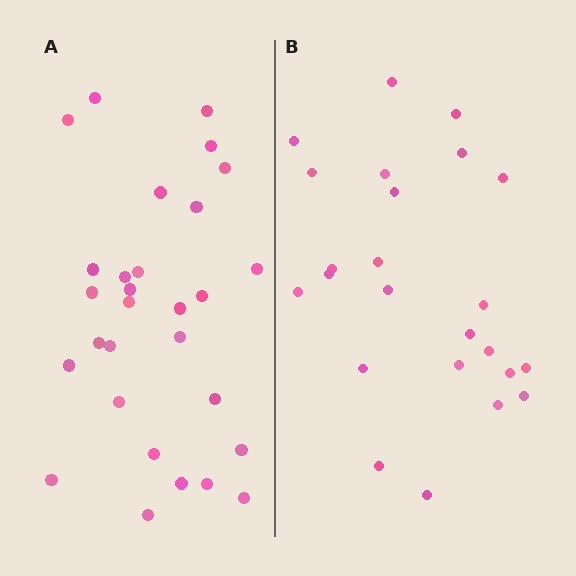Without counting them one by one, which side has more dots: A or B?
Region A (the left region) has more dots.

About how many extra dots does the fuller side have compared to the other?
Region A has about 5 more dots than region B.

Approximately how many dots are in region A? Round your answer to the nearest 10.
About 30 dots. (The exact count is 29, which rounds to 30.)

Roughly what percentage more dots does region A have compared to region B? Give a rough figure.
About 20% more.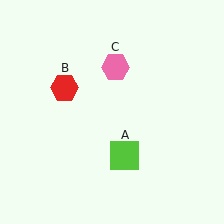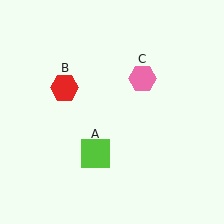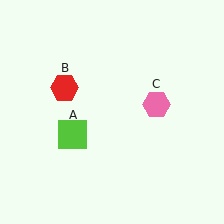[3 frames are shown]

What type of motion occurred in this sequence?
The lime square (object A), pink hexagon (object C) rotated clockwise around the center of the scene.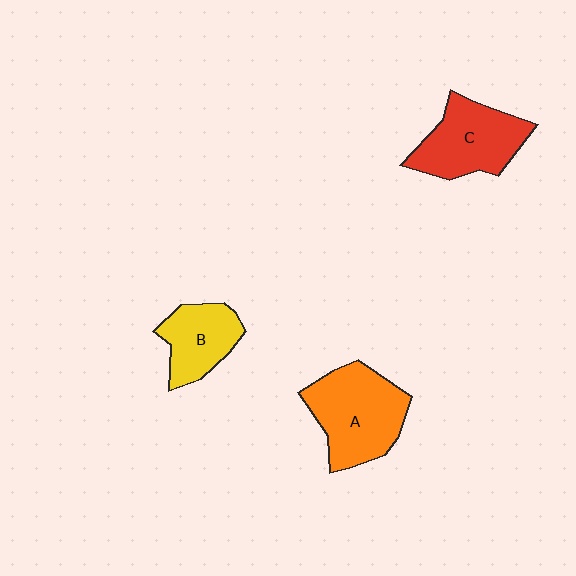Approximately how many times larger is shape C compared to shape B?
Approximately 1.4 times.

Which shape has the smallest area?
Shape B (yellow).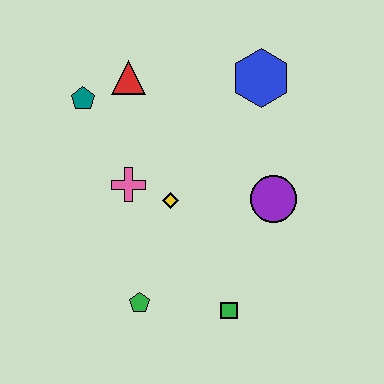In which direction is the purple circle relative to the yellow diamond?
The purple circle is to the right of the yellow diamond.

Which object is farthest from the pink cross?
The blue hexagon is farthest from the pink cross.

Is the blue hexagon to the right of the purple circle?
No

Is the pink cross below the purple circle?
No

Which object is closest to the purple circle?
The yellow diamond is closest to the purple circle.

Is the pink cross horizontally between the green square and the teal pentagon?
Yes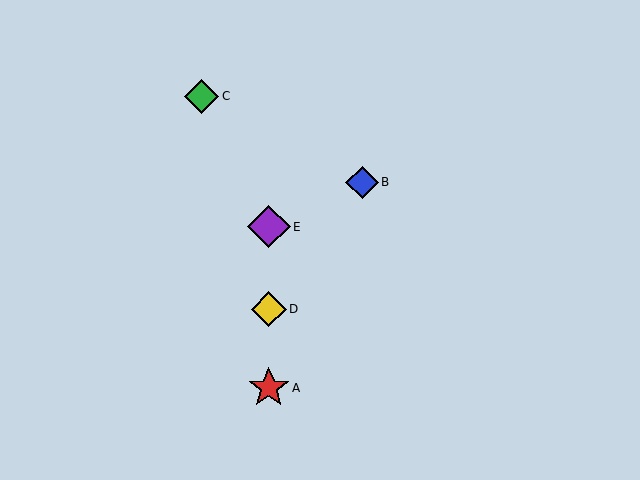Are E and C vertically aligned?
No, E is at x≈269 and C is at x≈202.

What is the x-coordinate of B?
Object B is at x≈362.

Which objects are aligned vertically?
Objects A, D, E are aligned vertically.